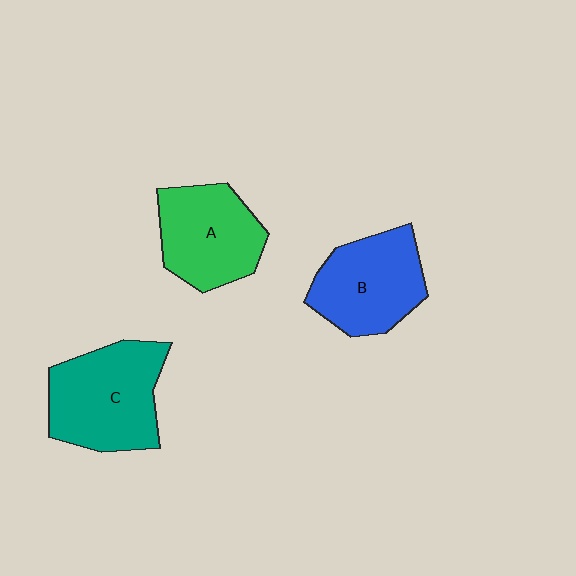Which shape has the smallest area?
Shape A (green).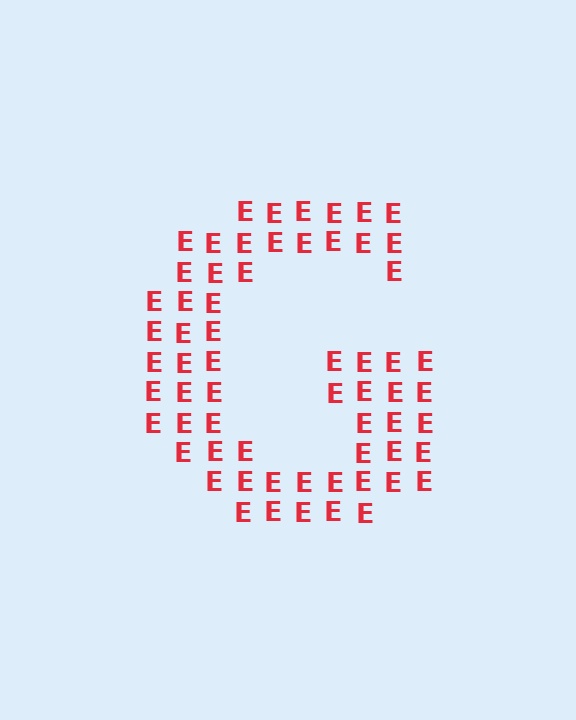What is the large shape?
The large shape is the letter G.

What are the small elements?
The small elements are letter E's.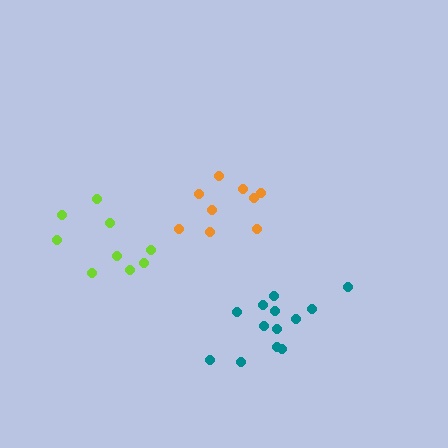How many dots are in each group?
Group 1: 9 dots, Group 2: 9 dots, Group 3: 13 dots (31 total).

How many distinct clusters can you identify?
There are 3 distinct clusters.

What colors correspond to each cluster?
The clusters are colored: lime, orange, teal.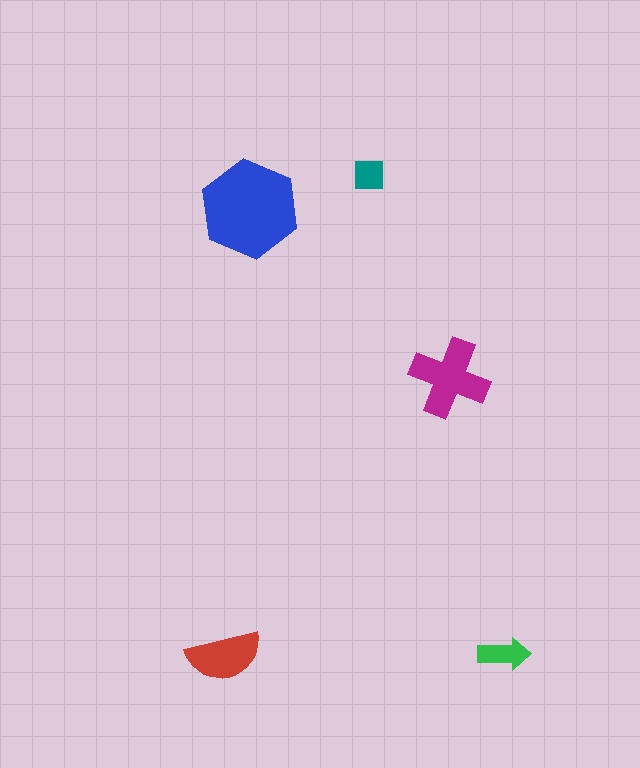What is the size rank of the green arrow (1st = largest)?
4th.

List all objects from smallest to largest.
The teal square, the green arrow, the red semicircle, the magenta cross, the blue hexagon.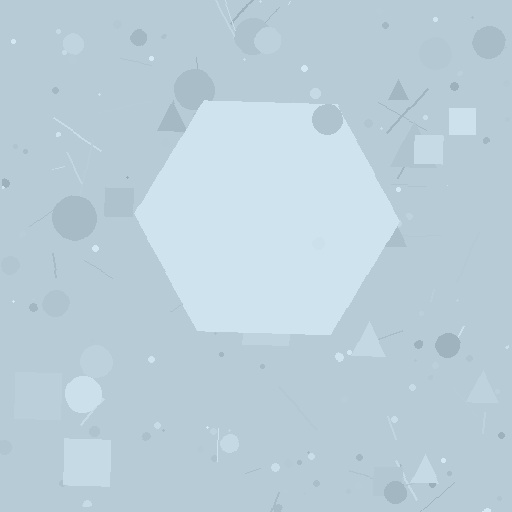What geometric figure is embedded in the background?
A hexagon is embedded in the background.